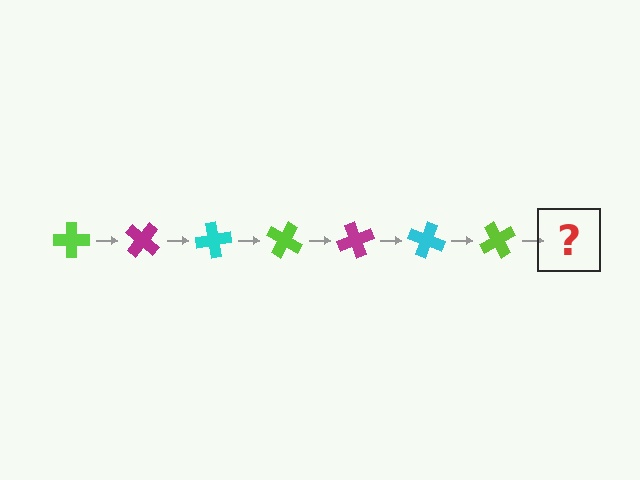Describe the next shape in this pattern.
It should be a magenta cross, rotated 280 degrees from the start.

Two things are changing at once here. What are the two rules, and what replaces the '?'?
The two rules are that it rotates 40 degrees each step and the color cycles through lime, magenta, and cyan. The '?' should be a magenta cross, rotated 280 degrees from the start.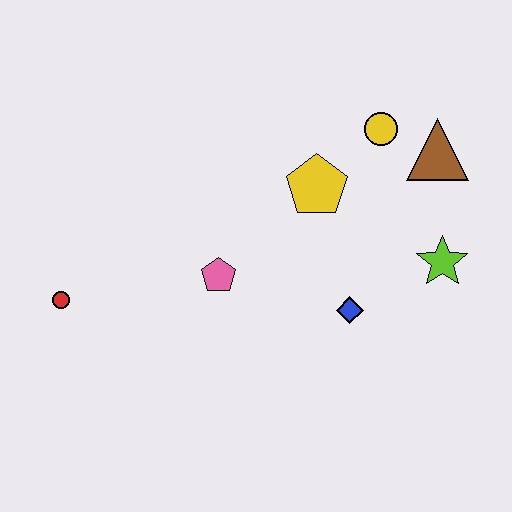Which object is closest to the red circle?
The pink pentagon is closest to the red circle.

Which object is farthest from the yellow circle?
The red circle is farthest from the yellow circle.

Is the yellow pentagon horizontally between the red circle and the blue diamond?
Yes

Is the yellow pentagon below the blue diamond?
No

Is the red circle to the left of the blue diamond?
Yes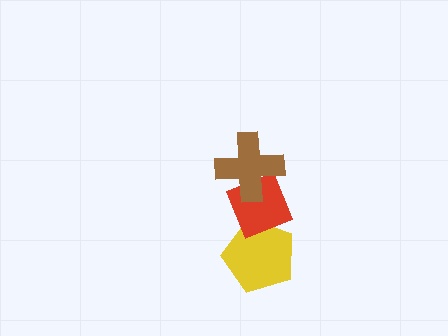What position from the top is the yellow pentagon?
The yellow pentagon is 3rd from the top.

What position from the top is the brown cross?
The brown cross is 1st from the top.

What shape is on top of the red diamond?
The brown cross is on top of the red diamond.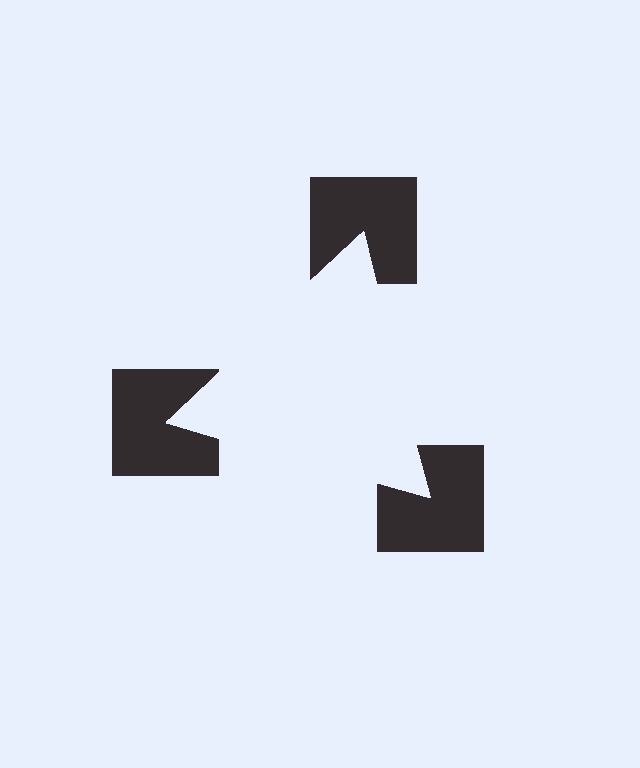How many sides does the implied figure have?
3 sides.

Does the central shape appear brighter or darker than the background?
It typically appears slightly brighter than the background, even though no actual brightness change is drawn.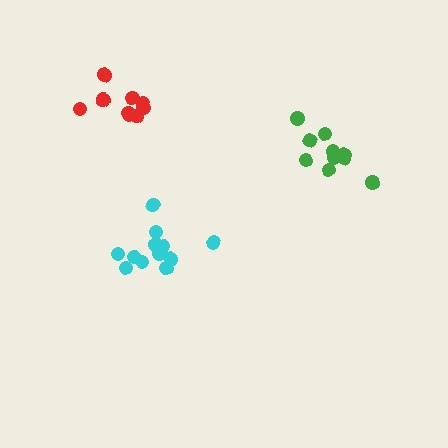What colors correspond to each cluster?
The clusters are colored: cyan, green, red.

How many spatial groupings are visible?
There are 3 spatial groupings.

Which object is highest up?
The red cluster is topmost.